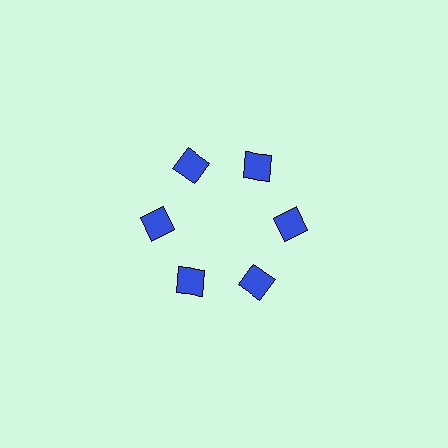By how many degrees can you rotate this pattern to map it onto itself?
The pattern maps onto itself every 60 degrees of rotation.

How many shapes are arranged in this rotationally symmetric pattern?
There are 6 shapes, arranged in 6 groups of 1.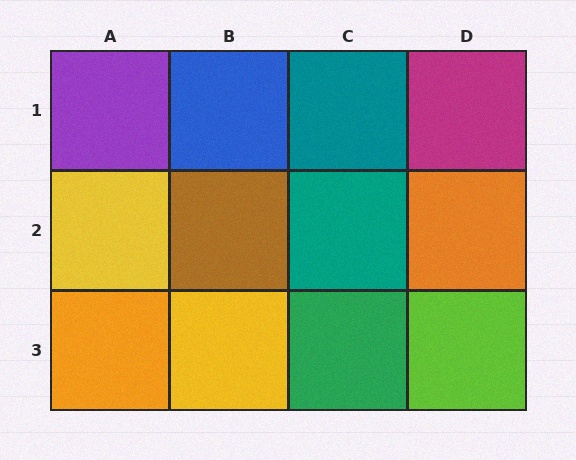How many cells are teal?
2 cells are teal.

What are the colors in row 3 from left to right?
Orange, yellow, green, lime.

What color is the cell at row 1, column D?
Magenta.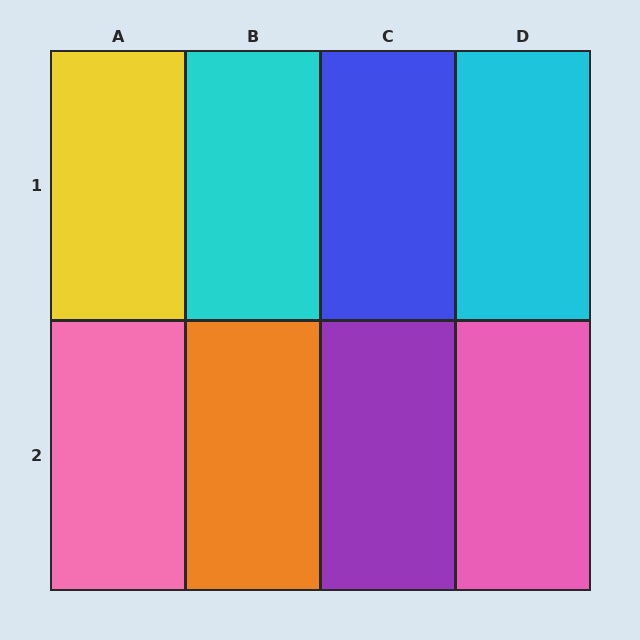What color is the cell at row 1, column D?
Cyan.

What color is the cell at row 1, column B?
Cyan.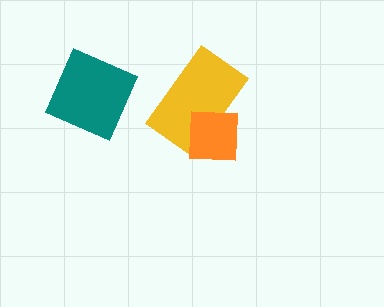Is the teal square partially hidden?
No, no other shape covers it.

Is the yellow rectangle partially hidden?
Yes, it is partially covered by another shape.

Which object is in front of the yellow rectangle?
The orange square is in front of the yellow rectangle.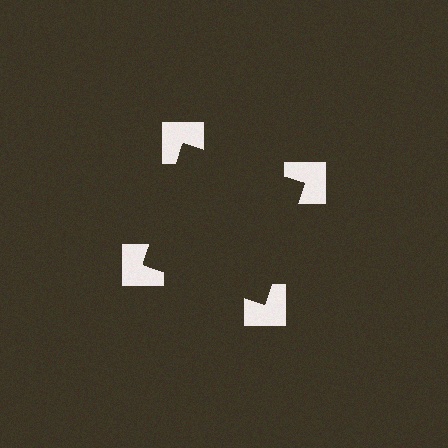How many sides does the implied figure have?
4 sides.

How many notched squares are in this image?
There are 4 — one at each vertex of the illusory square.